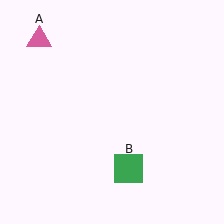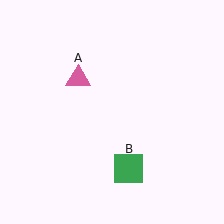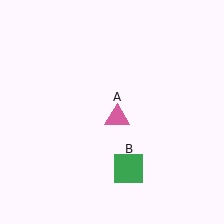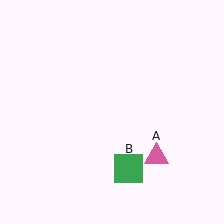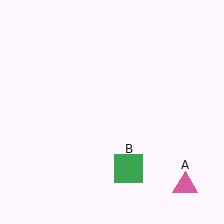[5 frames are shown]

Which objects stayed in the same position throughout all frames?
Green square (object B) remained stationary.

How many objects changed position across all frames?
1 object changed position: pink triangle (object A).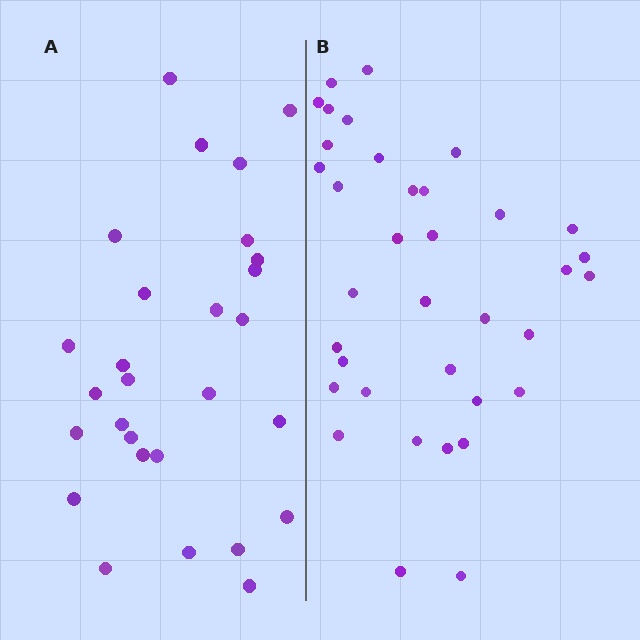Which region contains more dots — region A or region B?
Region B (the right region) has more dots.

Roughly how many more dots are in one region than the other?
Region B has roughly 8 or so more dots than region A.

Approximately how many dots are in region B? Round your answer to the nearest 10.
About 40 dots. (The exact count is 36, which rounds to 40.)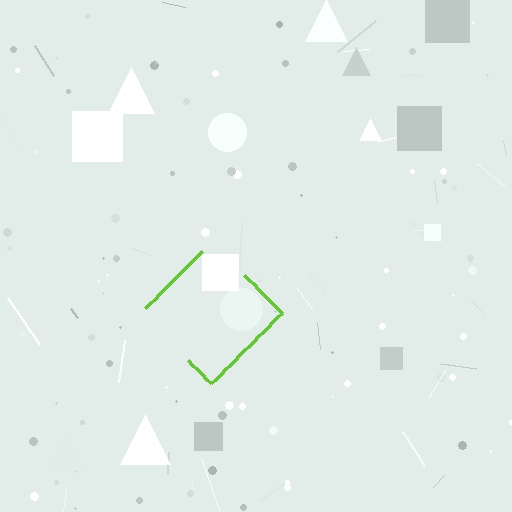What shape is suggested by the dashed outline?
The dashed outline suggests a diamond.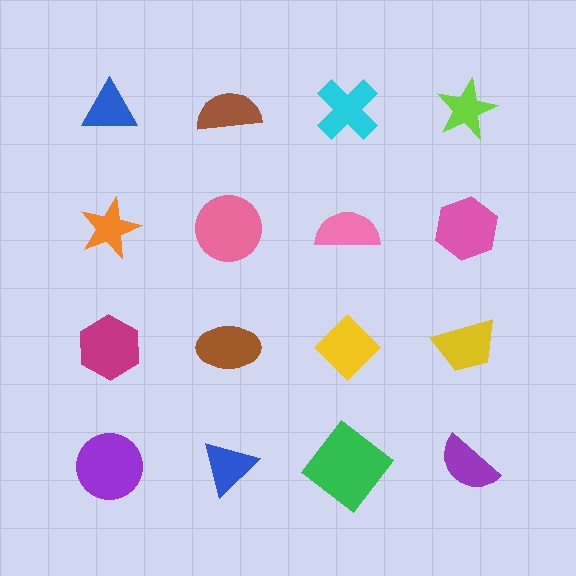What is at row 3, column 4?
A yellow trapezoid.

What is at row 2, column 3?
A pink semicircle.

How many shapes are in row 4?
4 shapes.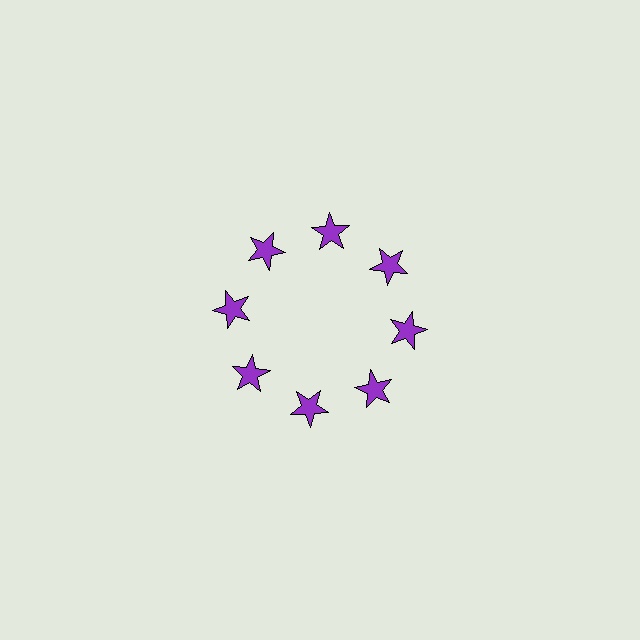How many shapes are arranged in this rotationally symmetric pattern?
There are 8 shapes, arranged in 8 groups of 1.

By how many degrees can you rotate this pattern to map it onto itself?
The pattern maps onto itself every 45 degrees of rotation.